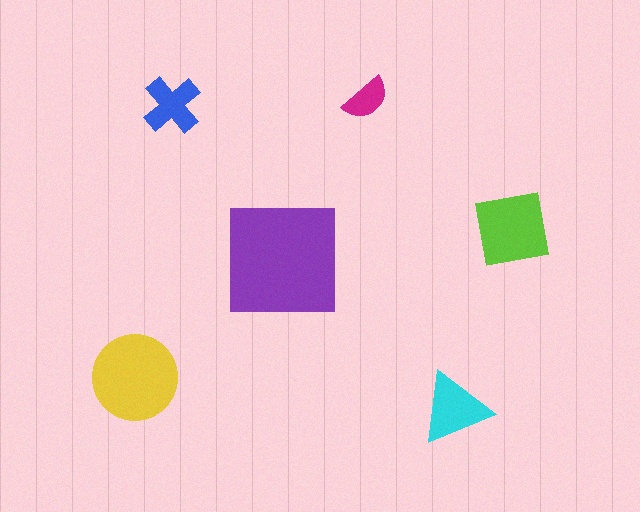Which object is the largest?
The purple square.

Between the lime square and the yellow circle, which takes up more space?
The yellow circle.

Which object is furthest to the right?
The lime square is rightmost.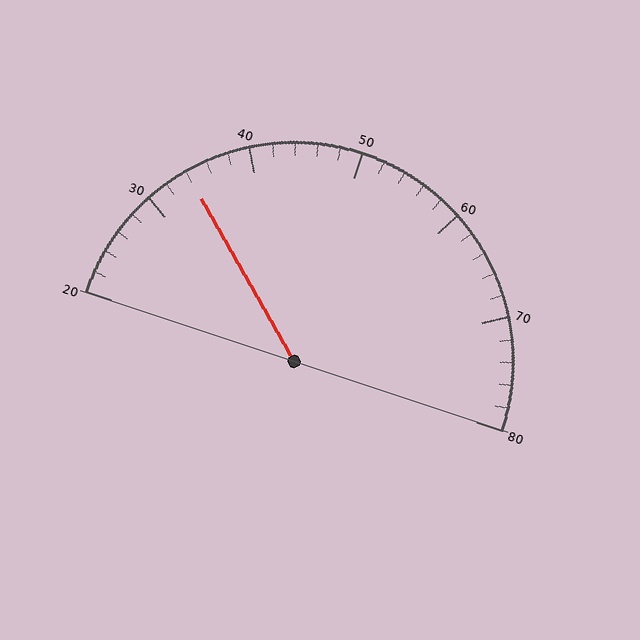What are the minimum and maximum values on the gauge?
The gauge ranges from 20 to 80.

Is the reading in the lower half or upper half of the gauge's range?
The reading is in the lower half of the range (20 to 80).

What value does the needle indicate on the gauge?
The needle indicates approximately 34.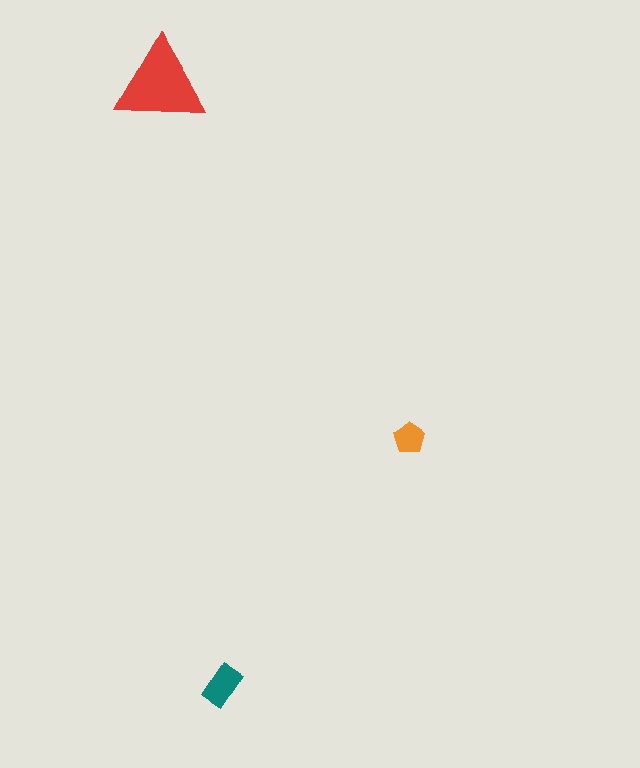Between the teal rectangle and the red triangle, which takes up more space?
The red triangle.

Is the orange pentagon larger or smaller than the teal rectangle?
Smaller.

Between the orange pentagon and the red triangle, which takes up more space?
The red triangle.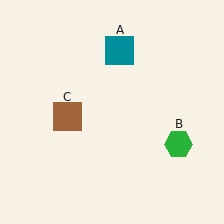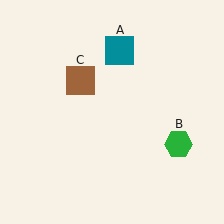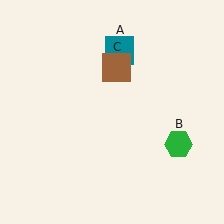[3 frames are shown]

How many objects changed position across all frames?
1 object changed position: brown square (object C).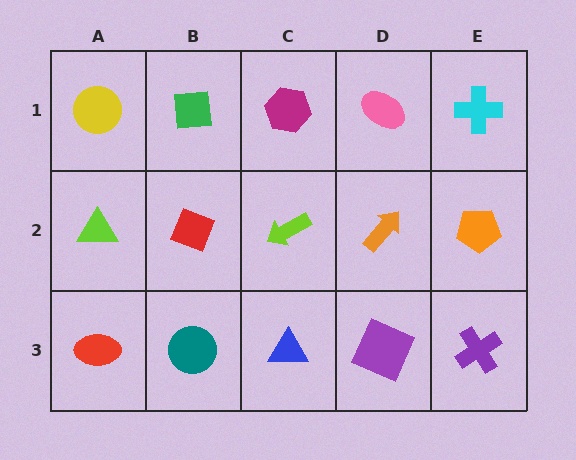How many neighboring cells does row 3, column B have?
3.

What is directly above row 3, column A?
A lime triangle.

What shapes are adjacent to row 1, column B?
A red diamond (row 2, column B), a yellow circle (row 1, column A), a magenta hexagon (row 1, column C).